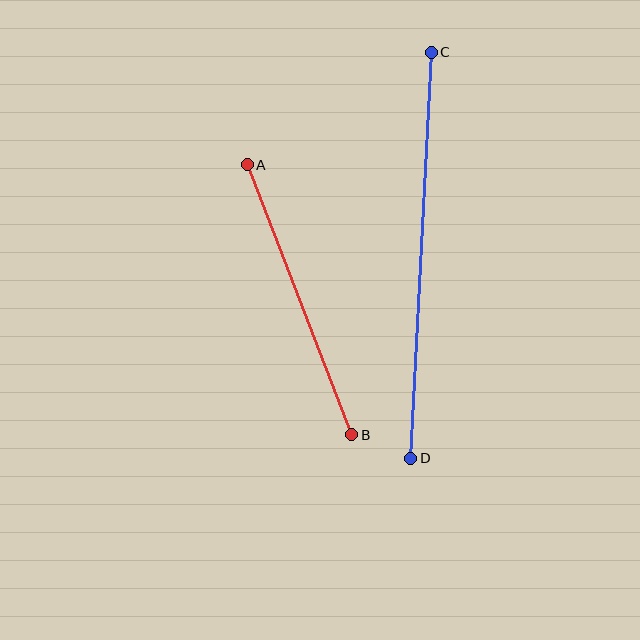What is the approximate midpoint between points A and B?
The midpoint is at approximately (299, 300) pixels.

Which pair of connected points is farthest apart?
Points C and D are farthest apart.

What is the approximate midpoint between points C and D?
The midpoint is at approximately (421, 255) pixels.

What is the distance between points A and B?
The distance is approximately 289 pixels.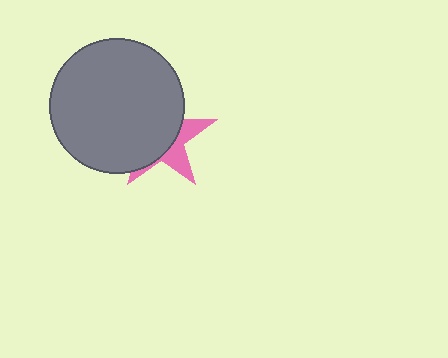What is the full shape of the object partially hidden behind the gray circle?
The partially hidden object is a pink star.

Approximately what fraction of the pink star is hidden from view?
Roughly 65% of the pink star is hidden behind the gray circle.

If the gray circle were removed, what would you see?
You would see the complete pink star.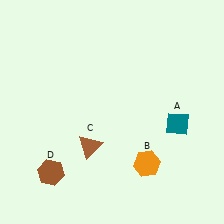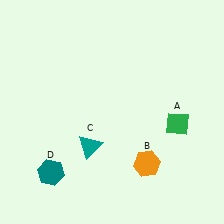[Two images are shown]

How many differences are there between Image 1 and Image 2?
There are 3 differences between the two images.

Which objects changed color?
A changed from teal to green. C changed from brown to teal. D changed from brown to teal.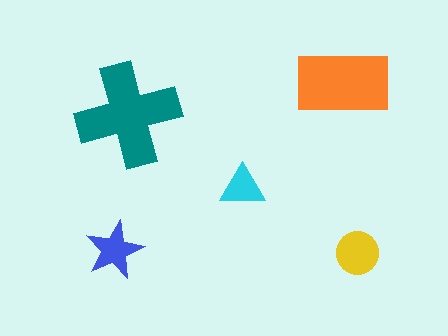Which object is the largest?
The teal cross.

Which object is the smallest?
The cyan triangle.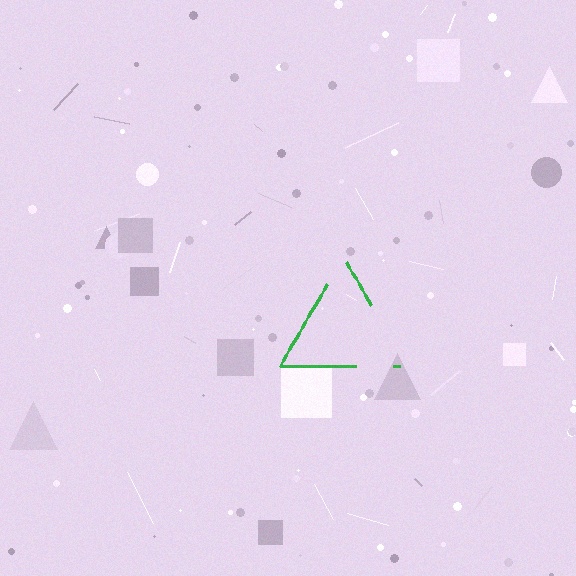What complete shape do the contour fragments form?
The contour fragments form a triangle.